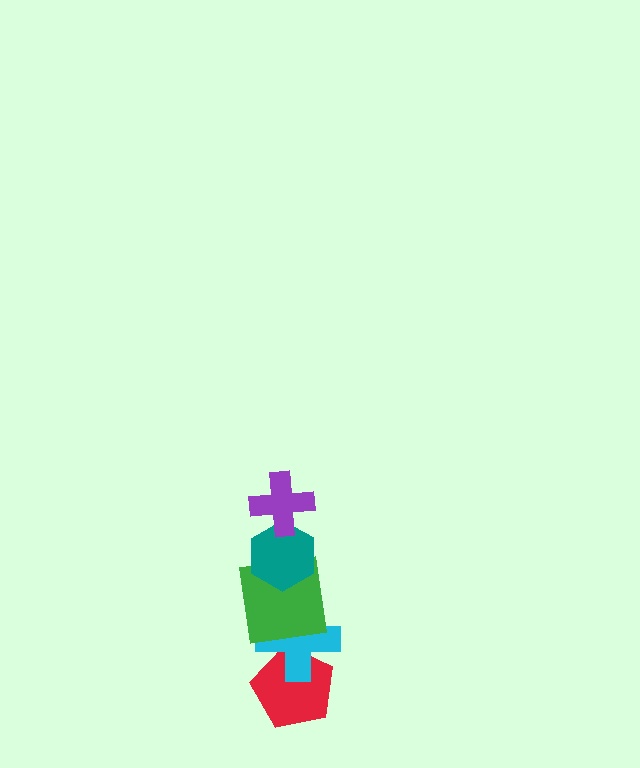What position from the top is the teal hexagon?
The teal hexagon is 2nd from the top.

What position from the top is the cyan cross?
The cyan cross is 4th from the top.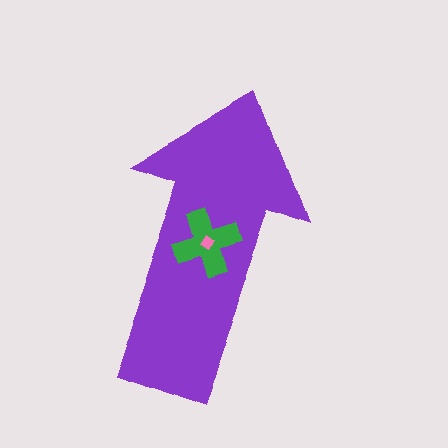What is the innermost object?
The pink diamond.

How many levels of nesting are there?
3.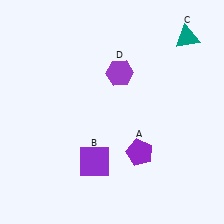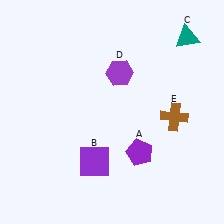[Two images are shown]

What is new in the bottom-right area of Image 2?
A brown cross (E) was added in the bottom-right area of Image 2.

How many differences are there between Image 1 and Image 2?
There is 1 difference between the two images.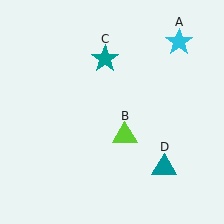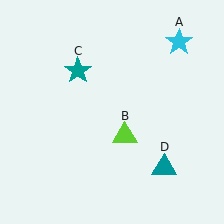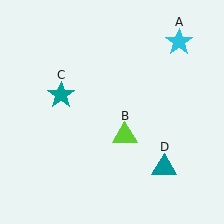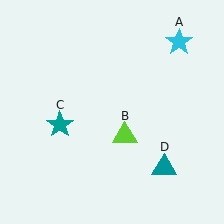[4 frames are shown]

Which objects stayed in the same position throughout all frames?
Cyan star (object A) and lime triangle (object B) and teal triangle (object D) remained stationary.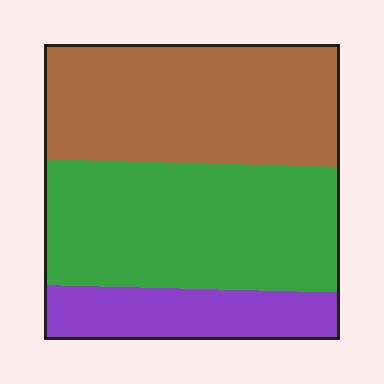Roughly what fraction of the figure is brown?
Brown takes up between a quarter and a half of the figure.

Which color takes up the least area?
Purple, at roughly 15%.